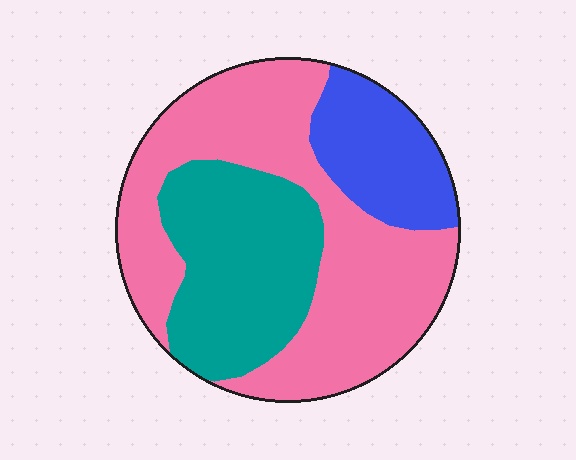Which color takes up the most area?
Pink, at roughly 55%.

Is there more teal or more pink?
Pink.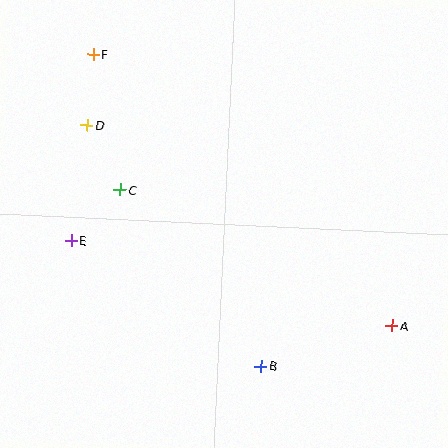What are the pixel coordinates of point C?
Point C is at (120, 190).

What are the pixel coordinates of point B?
Point B is at (261, 366).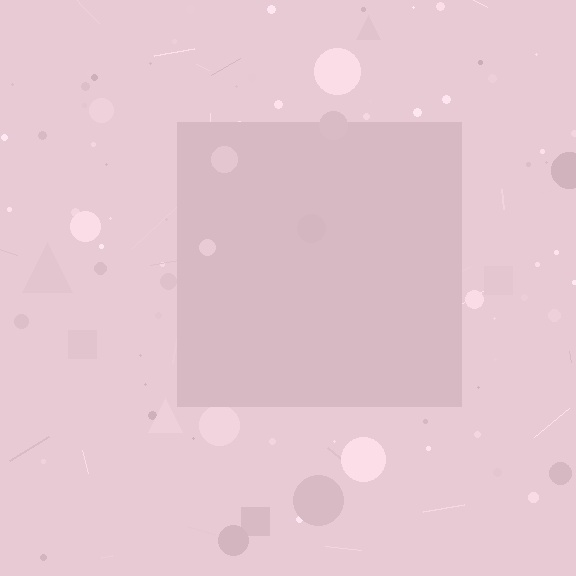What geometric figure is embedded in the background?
A square is embedded in the background.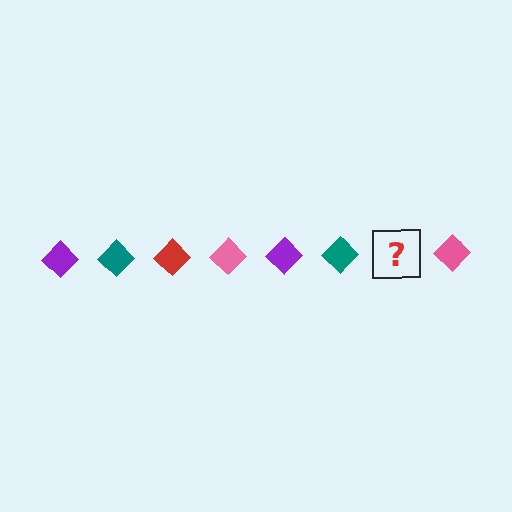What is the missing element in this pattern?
The missing element is a red diamond.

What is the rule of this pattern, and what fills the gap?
The rule is that the pattern cycles through purple, teal, red, pink diamonds. The gap should be filled with a red diamond.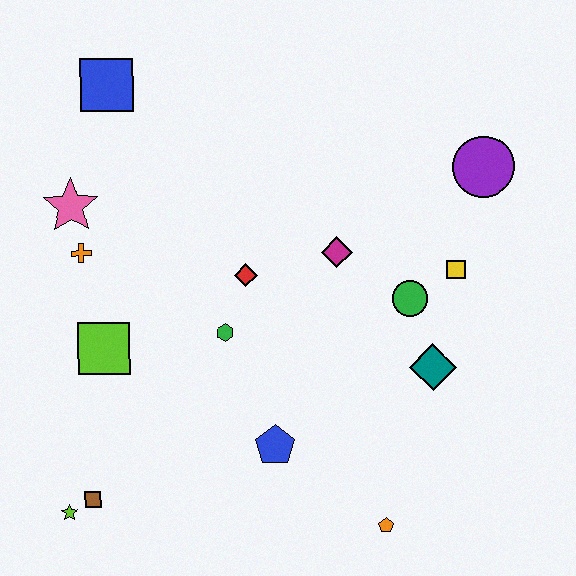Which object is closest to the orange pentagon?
The blue pentagon is closest to the orange pentagon.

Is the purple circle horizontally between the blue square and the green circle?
No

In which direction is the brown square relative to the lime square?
The brown square is below the lime square.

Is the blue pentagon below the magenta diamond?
Yes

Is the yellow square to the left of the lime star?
No